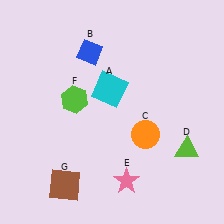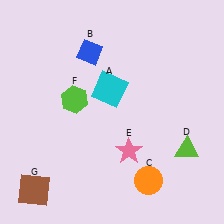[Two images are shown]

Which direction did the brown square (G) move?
The brown square (G) moved left.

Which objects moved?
The objects that moved are: the orange circle (C), the pink star (E), the brown square (G).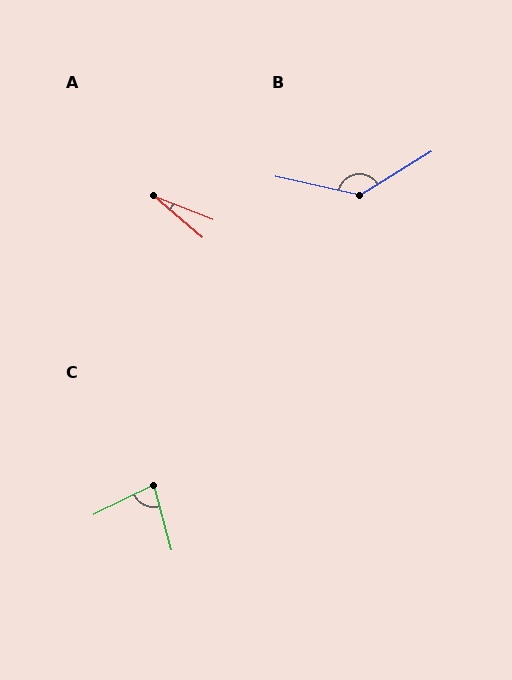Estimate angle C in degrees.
Approximately 79 degrees.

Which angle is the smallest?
A, at approximately 19 degrees.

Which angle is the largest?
B, at approximately 136 degrees.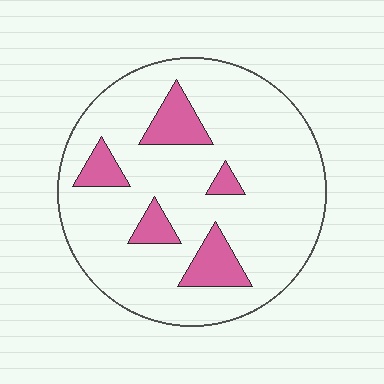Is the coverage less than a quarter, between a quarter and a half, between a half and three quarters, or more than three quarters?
Less than a quarter.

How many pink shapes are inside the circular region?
5.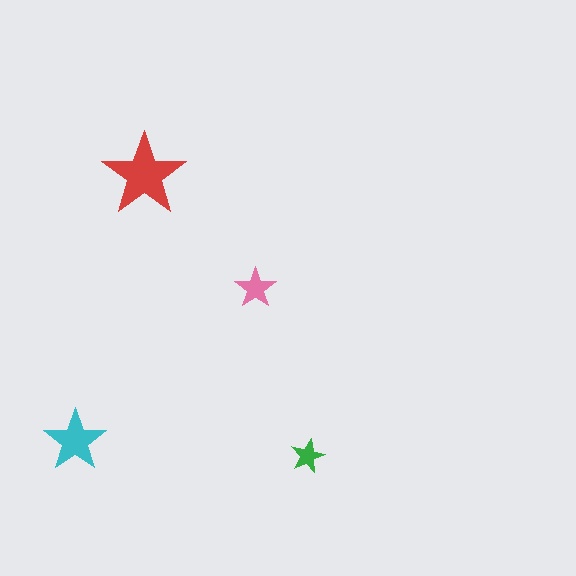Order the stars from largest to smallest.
the red one, the cyan one, the pink one, the green one.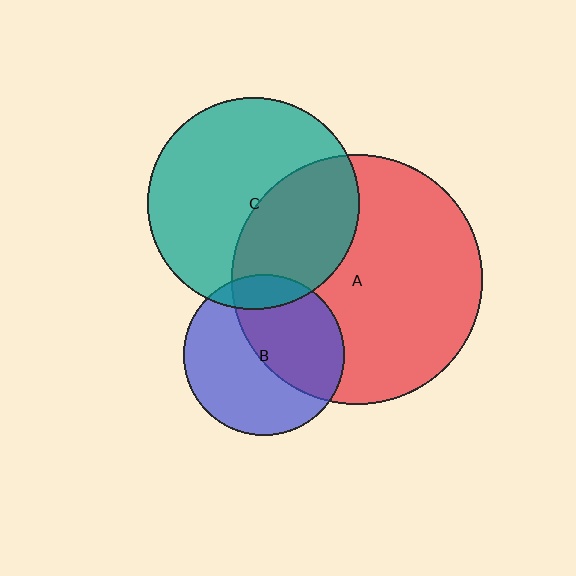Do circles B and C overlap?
Yes.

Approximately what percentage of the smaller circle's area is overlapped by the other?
Approximately 15%.